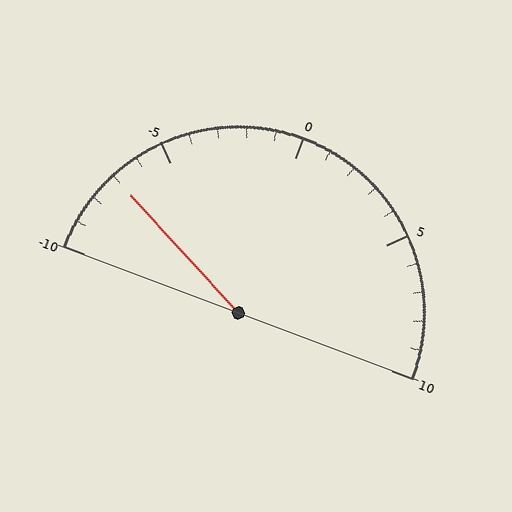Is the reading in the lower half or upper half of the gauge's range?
The reading is in the lower half of the range (-10 to 10).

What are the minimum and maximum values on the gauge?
The gauge ranges from -10 to 10.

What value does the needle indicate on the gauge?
The needle indicates approximately -7.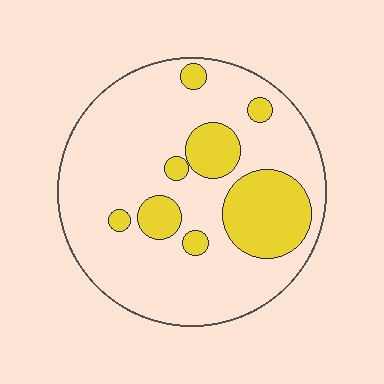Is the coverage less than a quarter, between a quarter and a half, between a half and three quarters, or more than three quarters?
Less than a quarter.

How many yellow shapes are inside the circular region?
8.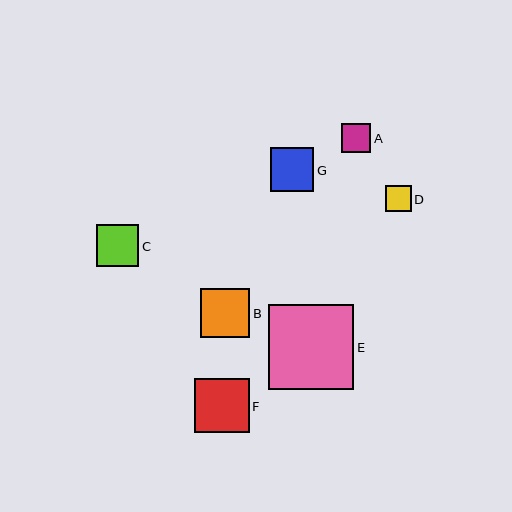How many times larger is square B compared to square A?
Square B is approximately 1.7 times the size of square A.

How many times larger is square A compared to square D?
Square A is approximately 1.1 times the size of square D.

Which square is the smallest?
Square D is the smallest with a size of approximately 26 pixels.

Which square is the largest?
Square E is the largest with a size of approximately 86 pixels.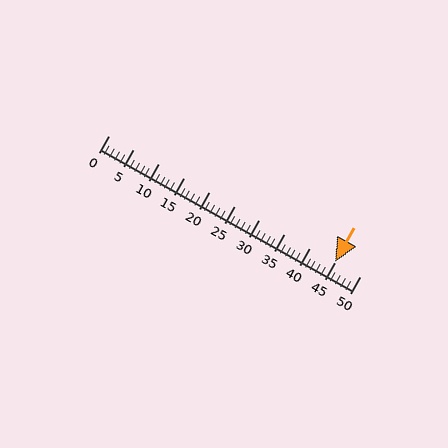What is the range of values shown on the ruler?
The ruler shows values from 0 to 50.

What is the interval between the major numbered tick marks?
The major tick marks are spaced 5 units apart.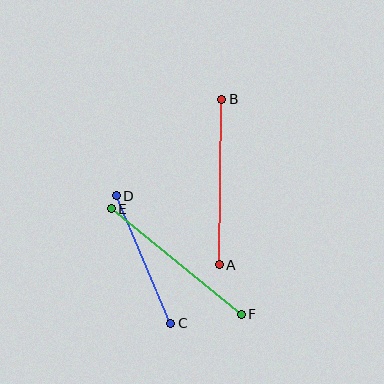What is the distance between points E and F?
The distance is approximately 167 pixels.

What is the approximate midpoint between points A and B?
The midpoint is at approximately (220, 182) pixels.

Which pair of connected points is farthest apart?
Points E and F are farthest apart.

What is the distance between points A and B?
The distance is approximately 165 pixels.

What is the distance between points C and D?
The distance is approximately 139 pixels.